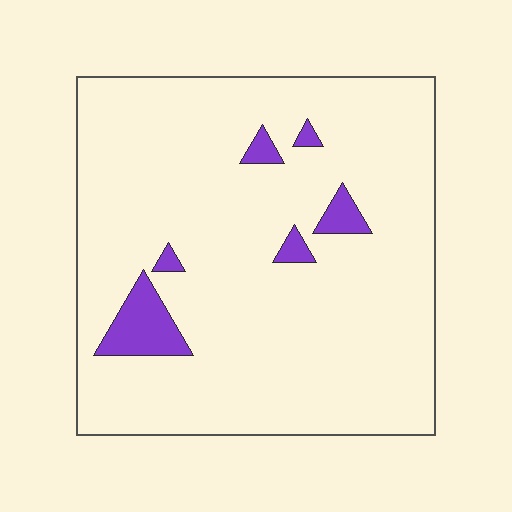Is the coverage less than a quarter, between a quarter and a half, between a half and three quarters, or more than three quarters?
Less than a quarter.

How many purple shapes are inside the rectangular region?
6.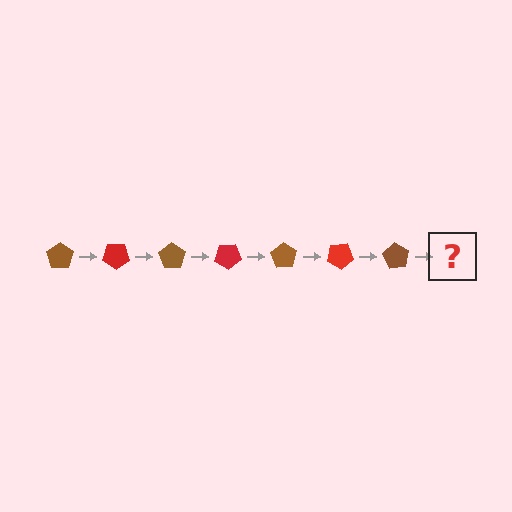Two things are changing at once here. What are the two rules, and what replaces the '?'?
The two rules are that it rotates 35 degrees each step and the color cycles through brown and red. The '?' should be a red pentagon, rotated 245 degrees from the start.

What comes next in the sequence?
The next element should be a red pentagon, rotated 245 degrees from the start.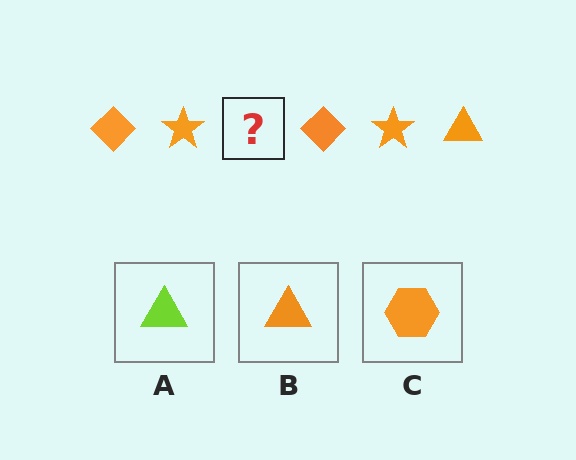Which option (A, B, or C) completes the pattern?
B.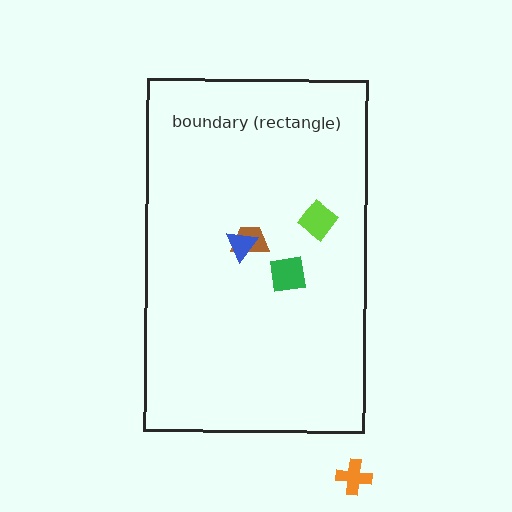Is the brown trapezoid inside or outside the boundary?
Inside.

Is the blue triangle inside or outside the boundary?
Inside.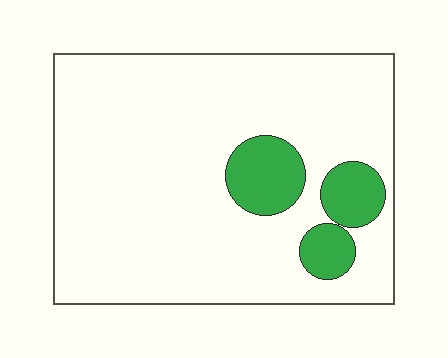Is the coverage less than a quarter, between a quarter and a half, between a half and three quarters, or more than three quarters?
Less than a quarter.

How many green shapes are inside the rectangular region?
3.